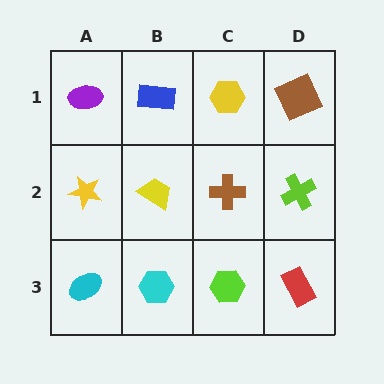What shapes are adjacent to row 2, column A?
A purple ellipse (row 1, column A), a cyan ellipse (row 3, column A), a yellow trapezoid (row 2, column B).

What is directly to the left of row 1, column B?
A purple ellipse.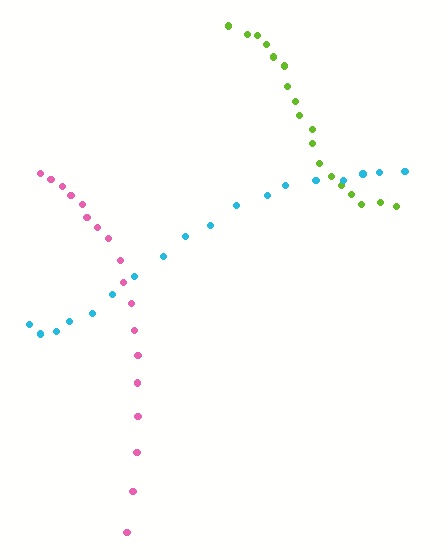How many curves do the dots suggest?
There are 3 distinct paths.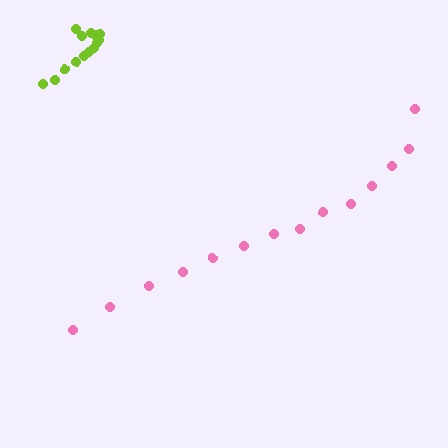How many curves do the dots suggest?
There are 2 distinct paths.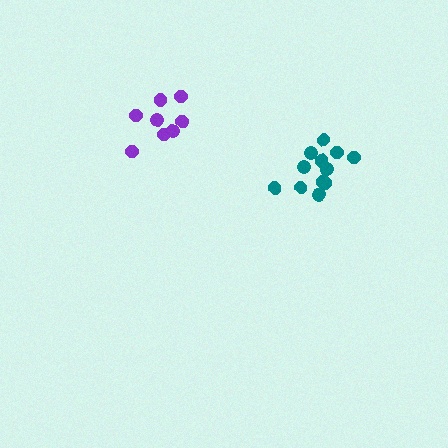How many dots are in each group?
Group 1: 12 dots, Group 2: 8 dots (20 total).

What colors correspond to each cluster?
The clusters are colored: teal, purple.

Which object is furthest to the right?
The teal cluster is rightmost.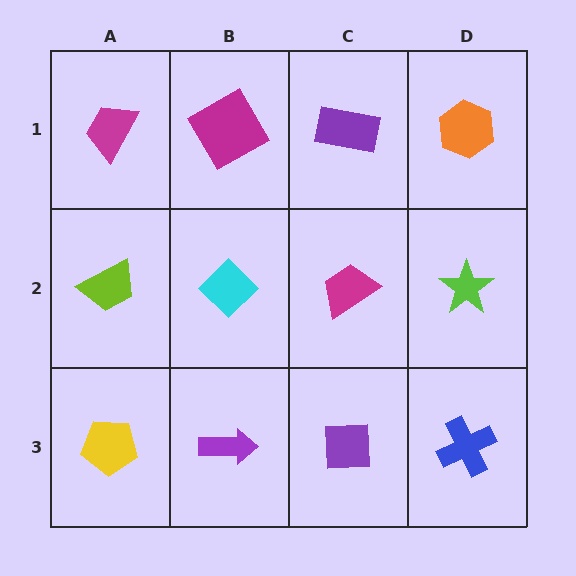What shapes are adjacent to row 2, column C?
A purple rectangle (row 1, column C), a purple square (row 3, column C), a cyan diamond (row 2, column B), a lime star (row 2, column D).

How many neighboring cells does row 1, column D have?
2.